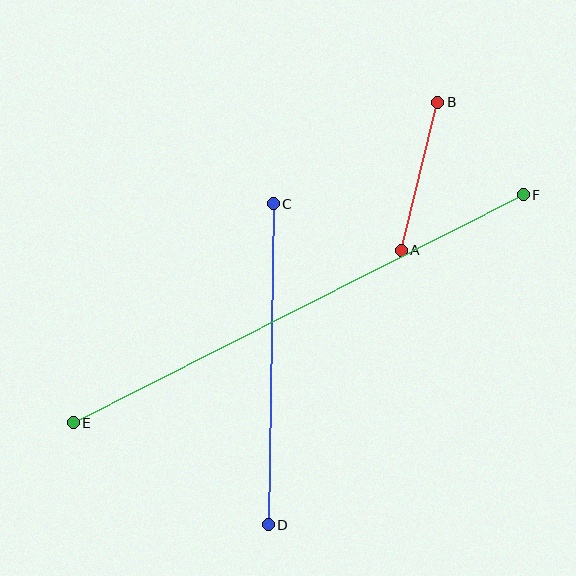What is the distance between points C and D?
The distance is approximately 321 pixels.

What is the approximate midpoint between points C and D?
The midpoint is at approximately (271, 364) pixels.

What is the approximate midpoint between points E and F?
The midpoint is at approximately (298, 309) pixels.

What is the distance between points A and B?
The distance is approximately 153 pixels.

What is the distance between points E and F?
The distance is approximately 504 pixels.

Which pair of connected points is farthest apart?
Points E and F are farthest apart.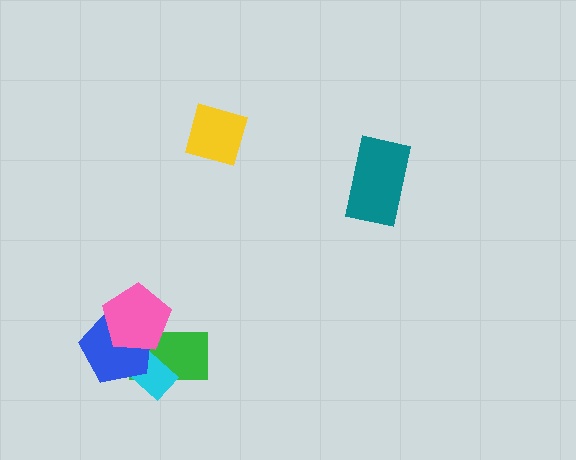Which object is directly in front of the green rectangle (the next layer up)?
The cyan rectangle is directly in front of the green rectangle.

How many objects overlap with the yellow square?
0 objects overlap with the yellow square.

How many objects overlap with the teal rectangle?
0 objects overlap with the teal rectangle.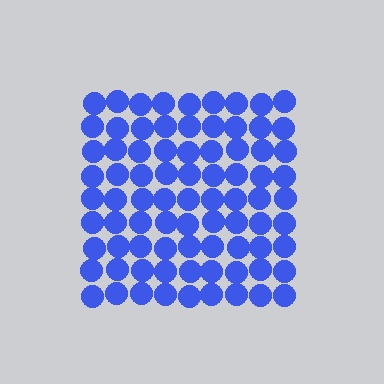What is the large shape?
The large shape is a square.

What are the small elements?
The small elements are circles.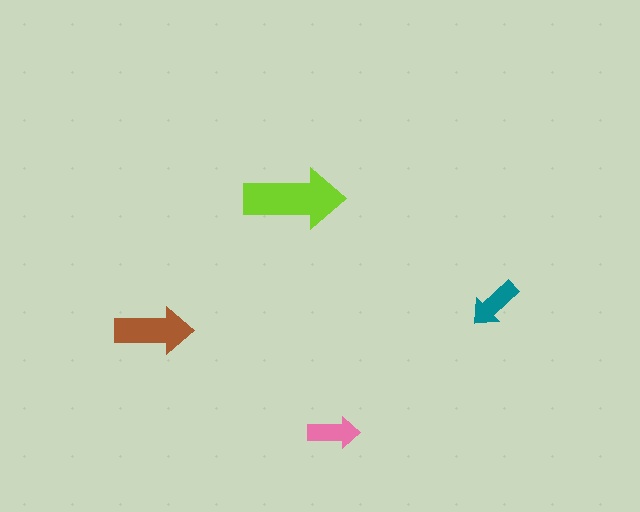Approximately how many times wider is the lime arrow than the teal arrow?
About 2 times wider.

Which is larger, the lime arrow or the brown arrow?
The lime one.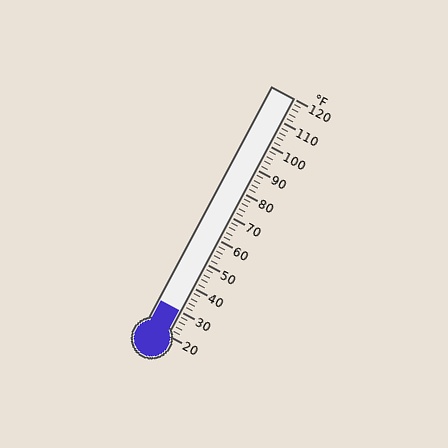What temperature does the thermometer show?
The thermometer shows approximately 30°F.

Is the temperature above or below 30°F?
The temperature is at 30°F.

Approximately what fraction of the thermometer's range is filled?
The thermometer is filled to approximately 10% of its range.